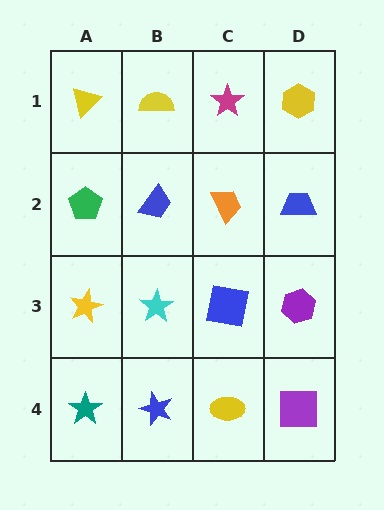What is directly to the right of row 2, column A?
A blue trapezoid.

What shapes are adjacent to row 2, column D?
A yellow hexagon (row 1, column D), a purple hexagon (row 3, column D), an orange trapezoid (row 2, column C).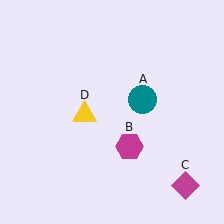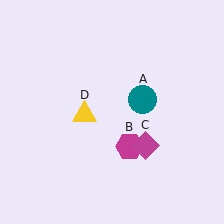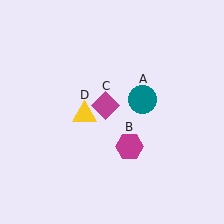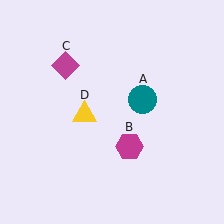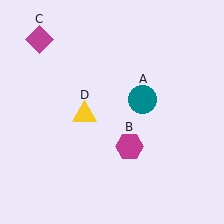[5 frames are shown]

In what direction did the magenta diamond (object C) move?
The magenta diamond (object C) moved up and to the left.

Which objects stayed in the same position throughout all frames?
Teal circle (object A) and magenta hexagon (object B) and yellow triangle (object D) remained stationary.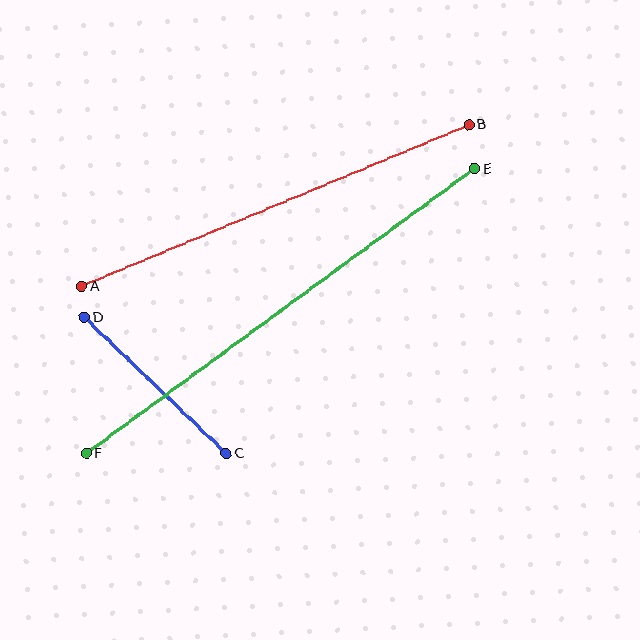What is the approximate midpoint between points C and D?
The midpoint is at approximately (155, 385) pixels.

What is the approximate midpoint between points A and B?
The midpoint is at approximately (275, 206) pixels.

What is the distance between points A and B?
The distance is approximately 420 pixels.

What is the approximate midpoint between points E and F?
The midpoint is at approximately (281, 311) pixels.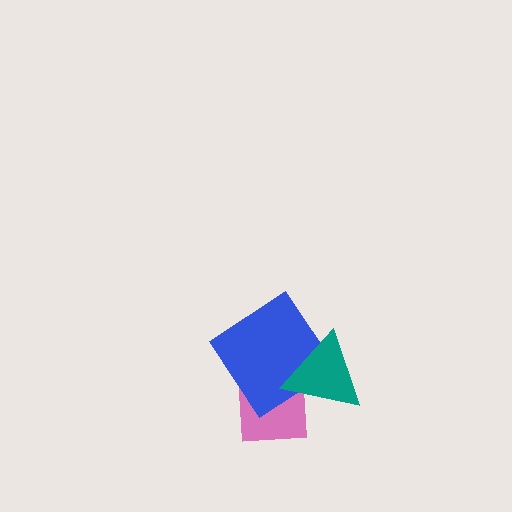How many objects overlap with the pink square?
2 objects overlap with the pink square.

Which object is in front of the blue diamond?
The teal triangle is in front of the blue diamond.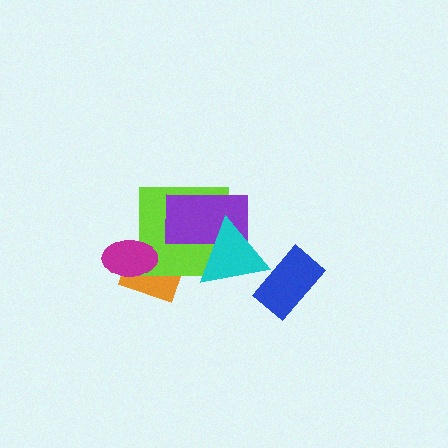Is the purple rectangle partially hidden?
Yes, it is partially covered by another shape.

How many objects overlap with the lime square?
4 objects overlap with the lime square.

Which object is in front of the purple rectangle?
The cyan triangle is in front of the purple rectangle.